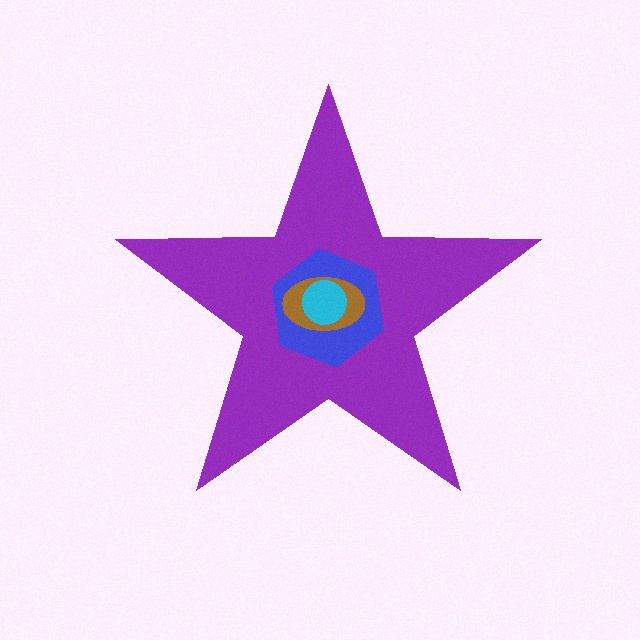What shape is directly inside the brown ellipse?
The cyan circle.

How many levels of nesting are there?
4.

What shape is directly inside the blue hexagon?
The brown ellipse.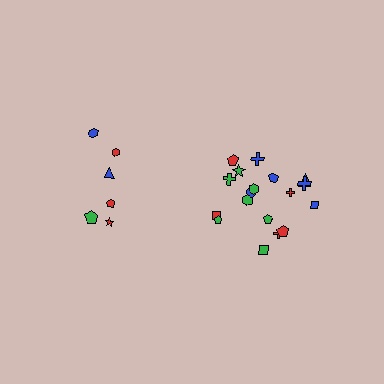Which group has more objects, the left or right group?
The right group.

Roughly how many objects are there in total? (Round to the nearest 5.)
Roughly 25 objects in total.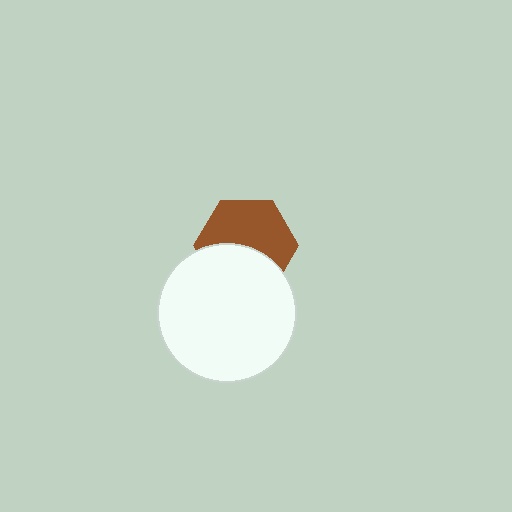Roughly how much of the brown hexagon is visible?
About half of it is visible (roughly 58%).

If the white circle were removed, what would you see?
You would see the complete brown hexagon.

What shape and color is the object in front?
The object in front is a white circle.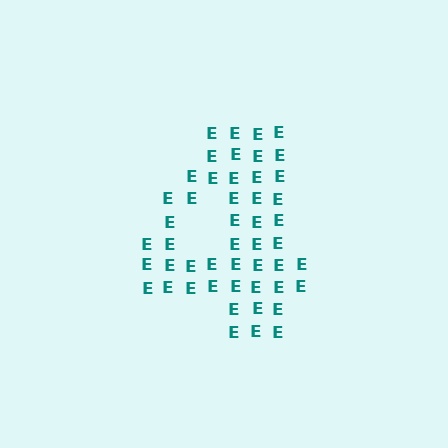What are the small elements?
The small elements are letter E's.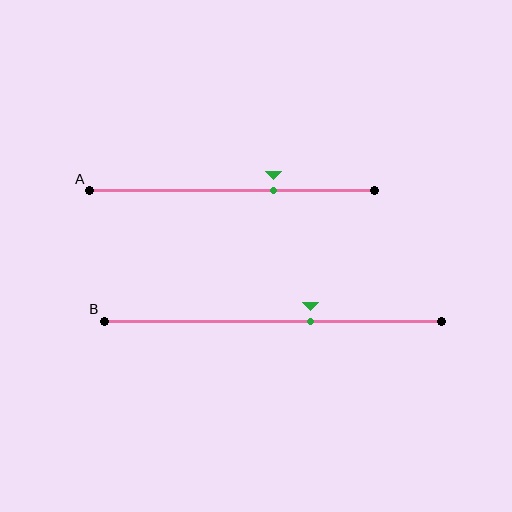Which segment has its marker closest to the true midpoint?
Segment B has its marker closest to the true midpoint.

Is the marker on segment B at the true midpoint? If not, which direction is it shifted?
No, the marker on segment B is shifted to the right by about 11% of the segment length.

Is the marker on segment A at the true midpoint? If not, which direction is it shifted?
No, the marker on segment A is shifted to the right by about 15% of the segment length.